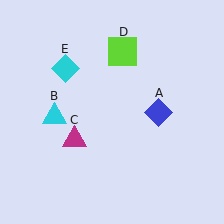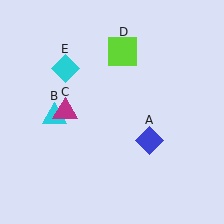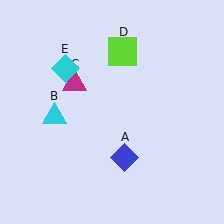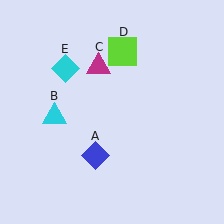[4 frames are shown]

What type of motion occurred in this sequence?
The blue diamond (object A), magenta triangle (object C) rotated clockwise around the center of the scene.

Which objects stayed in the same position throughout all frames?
Cyan triangle (object B) and lime square (object D) and cyan diamond (object E) remained stationary.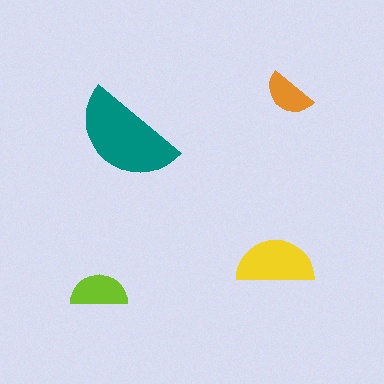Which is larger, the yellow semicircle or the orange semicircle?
The yellow one.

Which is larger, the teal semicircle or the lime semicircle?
The teal one.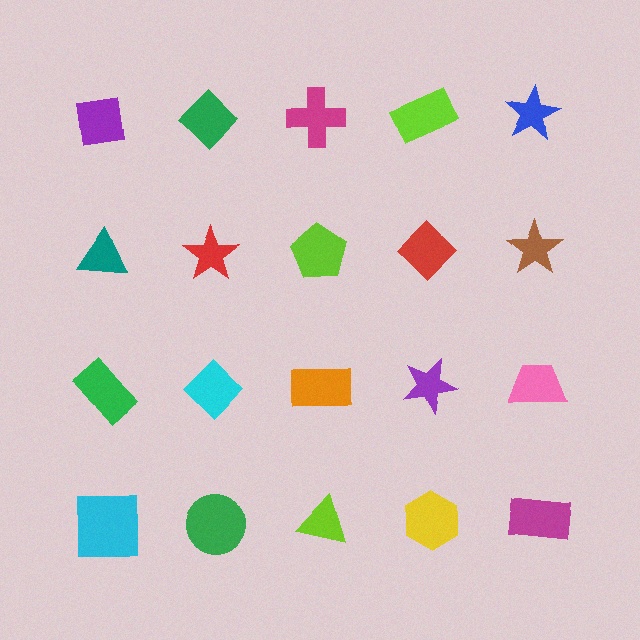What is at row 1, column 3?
A magenta cross.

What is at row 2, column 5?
A brown star.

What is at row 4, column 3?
A lime triangle.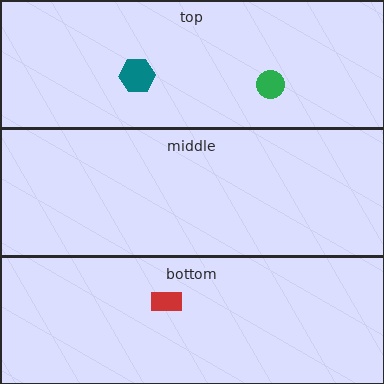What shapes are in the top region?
The green circle, the teal hexagon.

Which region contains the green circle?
The top region.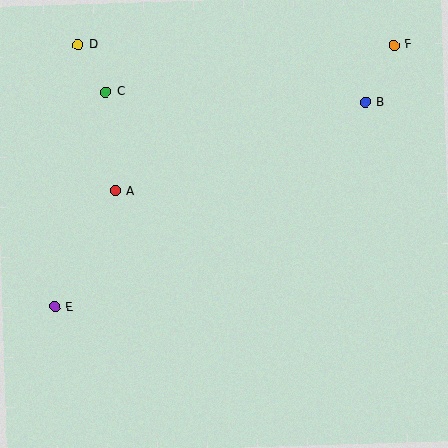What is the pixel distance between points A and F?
The distance between A and F is 315 pixels.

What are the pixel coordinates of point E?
Point E is at (55, 307).